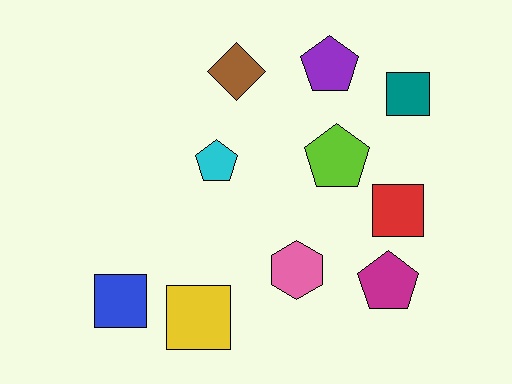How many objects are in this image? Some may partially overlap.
There are 10 objects.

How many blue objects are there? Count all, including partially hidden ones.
There is 1 blue object.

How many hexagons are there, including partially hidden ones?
There is 1 hexagon.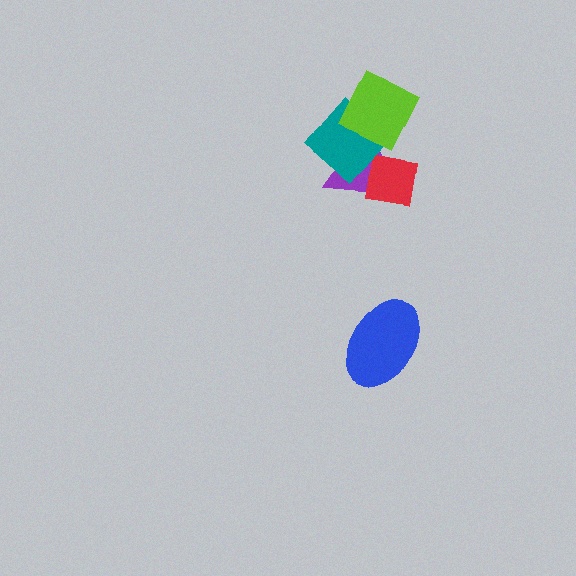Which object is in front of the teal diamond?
The lime diamond is in front of the teal diamond.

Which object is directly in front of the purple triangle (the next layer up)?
The red square is directly in front of the purple triangle.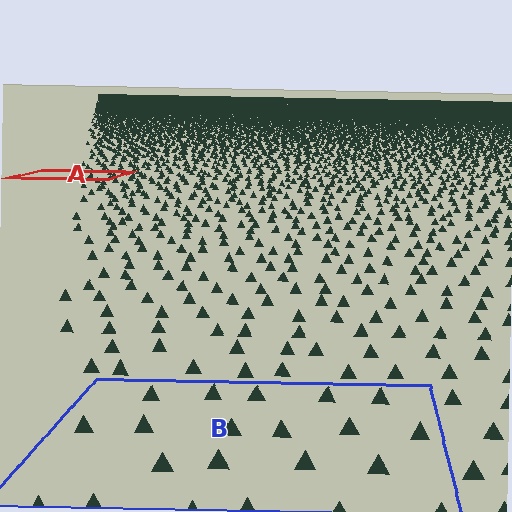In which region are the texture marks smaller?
The texture marks are smaller in region A, because it is farther away.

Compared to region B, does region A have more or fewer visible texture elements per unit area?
Region A has more texture elements per unit area — they are packed more densely because it is farther away.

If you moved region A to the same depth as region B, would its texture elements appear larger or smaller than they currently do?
They would appear larger. At a closer depth, the same texture elements are projected at a bigger on-screen size.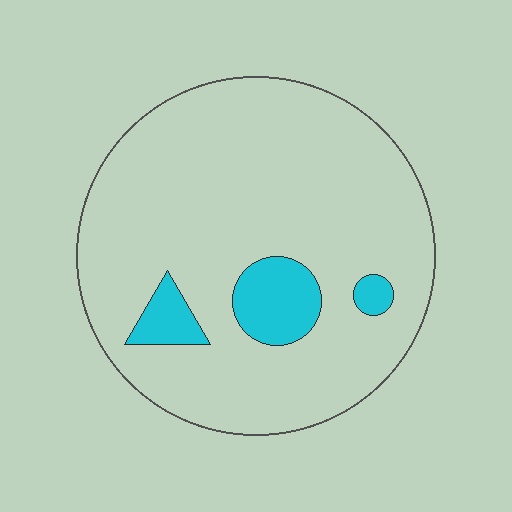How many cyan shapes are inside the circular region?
3.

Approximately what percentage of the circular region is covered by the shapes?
Approximately 10%.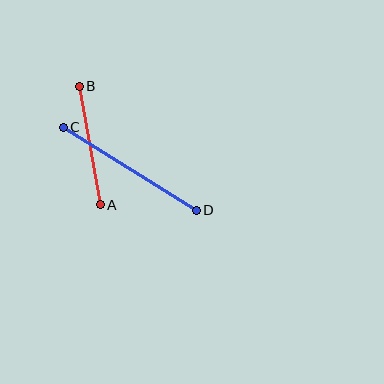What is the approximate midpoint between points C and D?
The midpoint is at approximately (130, 169) pixels.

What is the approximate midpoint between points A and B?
The midpoint is at approximately (90, 145) pixels.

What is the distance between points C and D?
The distance is approximately 157 pixels.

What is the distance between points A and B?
The distance is approximately 120 pixels.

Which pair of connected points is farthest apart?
Points C and D are farthest apart.